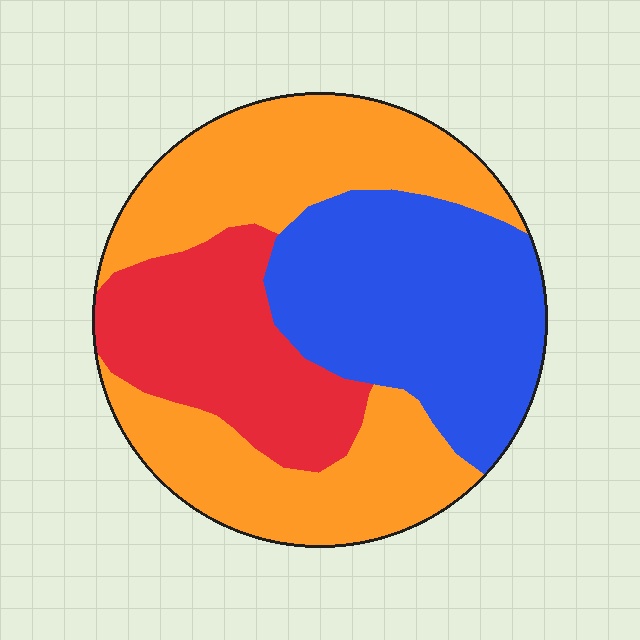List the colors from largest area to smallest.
From largest to smallest: orange, blue, red.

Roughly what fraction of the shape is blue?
Blue covers roughly 35% of the shape.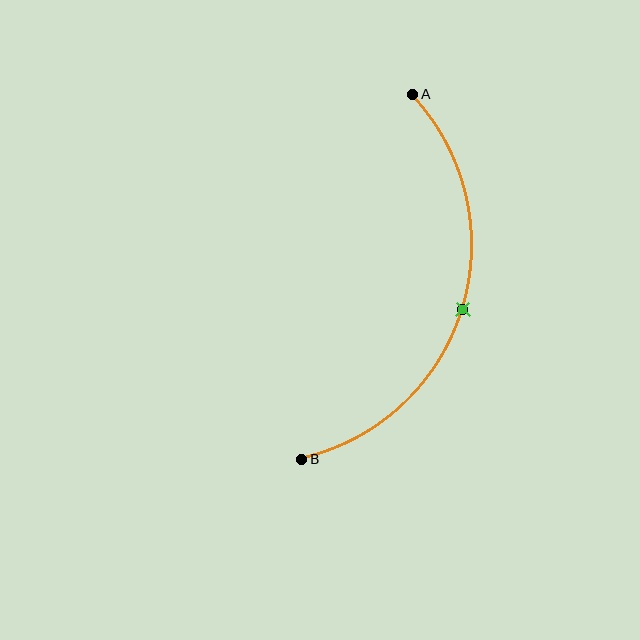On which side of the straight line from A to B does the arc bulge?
The arc bulges to the right of the straight line connecting A and B.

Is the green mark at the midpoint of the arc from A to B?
Yes. The green mark lies on the arc at equal arc-length from both A and B — it is the arc midpoint.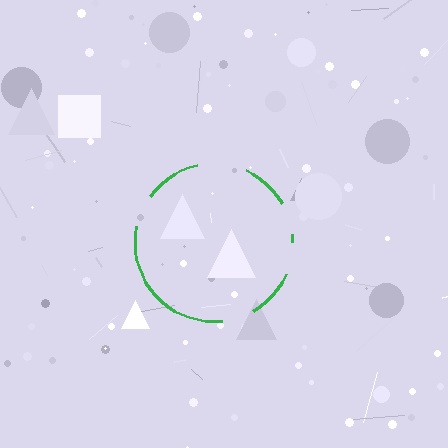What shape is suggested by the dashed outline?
The dashed outline suggests a circle.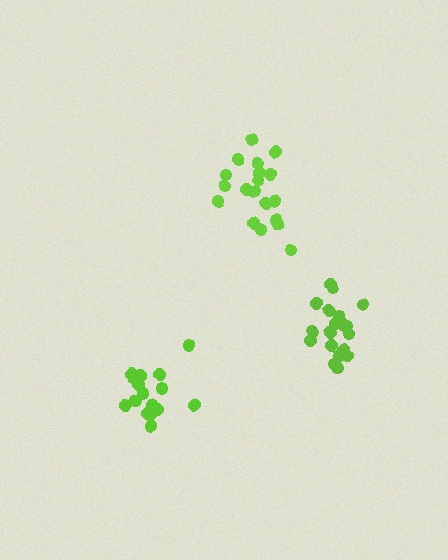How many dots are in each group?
Group 1: 20 dots, Group 2: 17 dots, Group 3: 19 dots (56 total).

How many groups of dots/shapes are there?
There are 3 groups.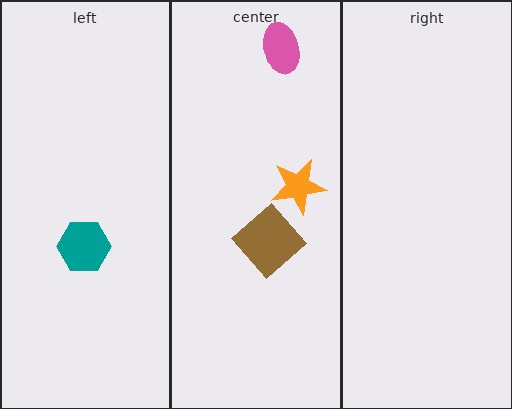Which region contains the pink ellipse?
The center region.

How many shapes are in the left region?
1.